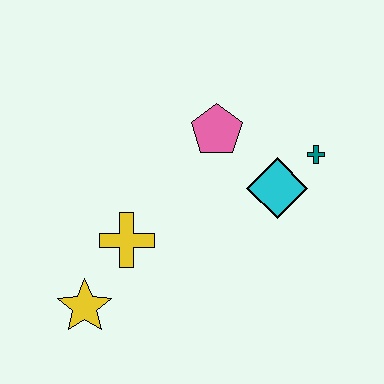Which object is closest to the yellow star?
The yellow cross is closest to the yellow star.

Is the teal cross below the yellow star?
No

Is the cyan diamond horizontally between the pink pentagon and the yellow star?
No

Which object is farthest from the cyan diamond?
The yellow star is farthest from the cyan diamond.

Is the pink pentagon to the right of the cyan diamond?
No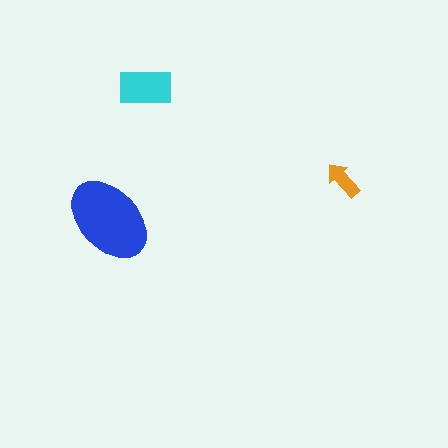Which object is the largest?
The blue ellipse.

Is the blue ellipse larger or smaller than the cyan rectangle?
Larger.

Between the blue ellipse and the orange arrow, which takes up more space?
The blue ellipse.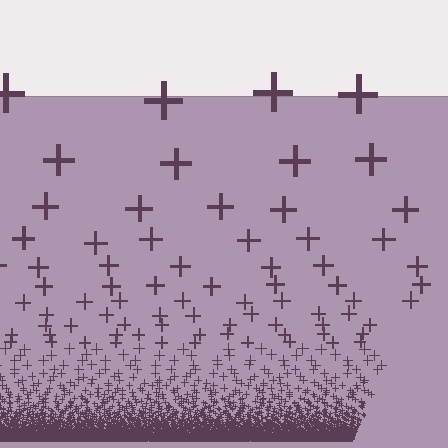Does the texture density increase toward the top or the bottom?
Density increases toward the bottom.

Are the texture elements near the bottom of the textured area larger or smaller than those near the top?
Smaller. The gradient is inverted — elements near the bottom are smaller and denser.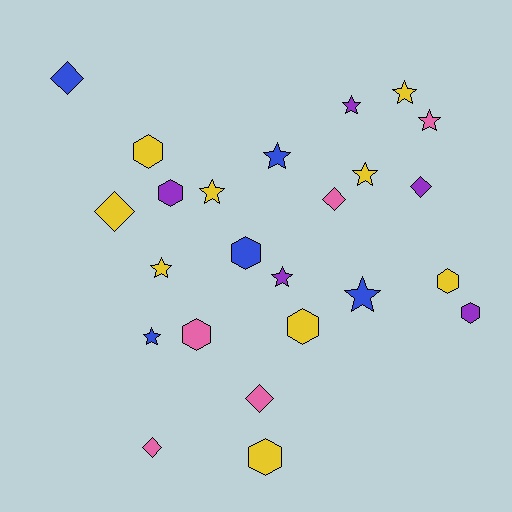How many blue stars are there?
There are 3 blue stars.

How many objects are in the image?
There are 24 objects.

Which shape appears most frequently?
Star, with 10 objects.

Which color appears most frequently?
Yellow, with 9 objects.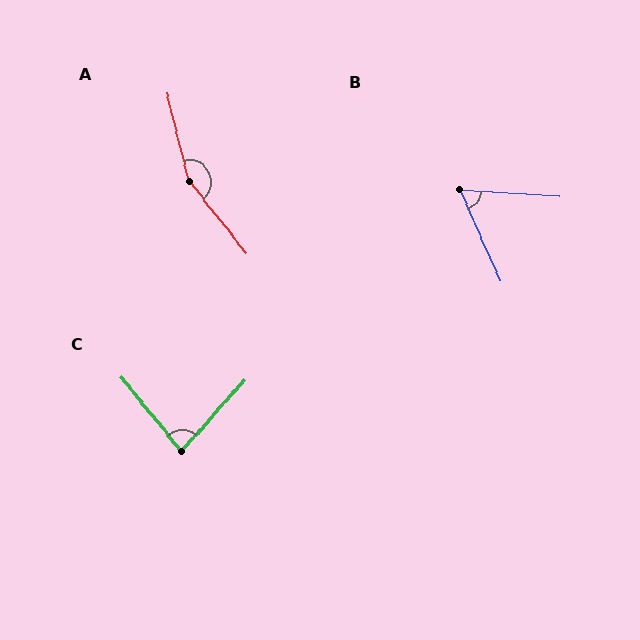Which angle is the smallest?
B, at approximately 62 degrees.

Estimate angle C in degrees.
Approximately 81 degrees.